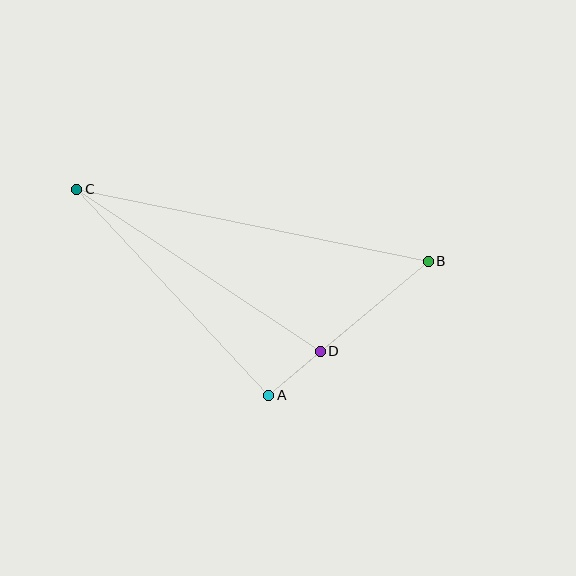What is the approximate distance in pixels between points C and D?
The distance between C and D is approximately 292 pixels.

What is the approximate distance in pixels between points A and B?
The distance between A and B is approximately 208 pixels.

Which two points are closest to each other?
Points A and D are closest to each other.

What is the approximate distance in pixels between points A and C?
The distance between A and C is approximately 281 pixels.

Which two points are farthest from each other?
Points B and C are farthest from each other.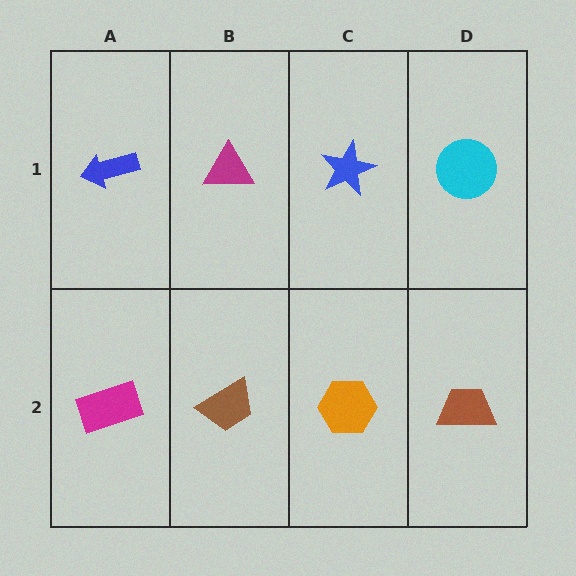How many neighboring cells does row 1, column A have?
2.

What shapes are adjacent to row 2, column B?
A magenta triangle (row 1, column B), a magenta rectangle (row 2, column A), an orange hexagon (row 2, column C).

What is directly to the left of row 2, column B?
A magenta rectangle.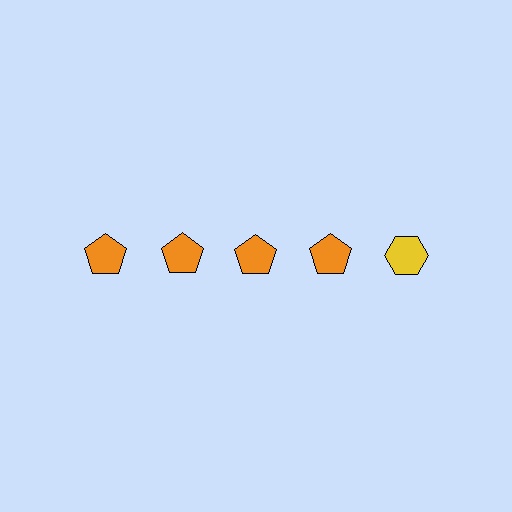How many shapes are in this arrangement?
There are 5 shapes arranged in a grid pattern.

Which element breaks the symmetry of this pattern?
The yellow hexagon in the top row, rightmost column breaks the symmetry. All other shapes are orange pentagons.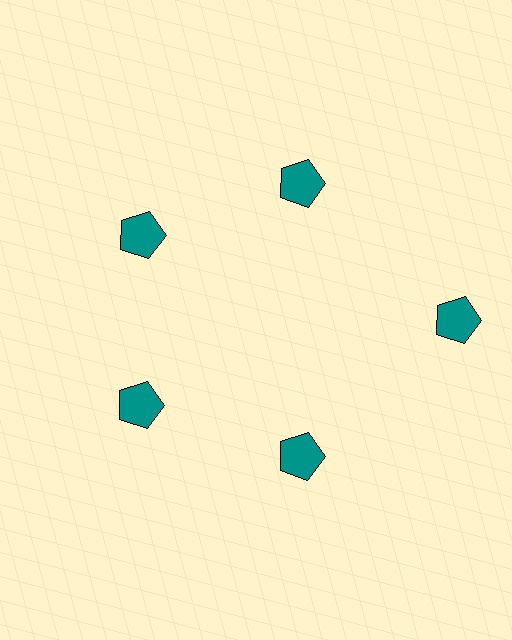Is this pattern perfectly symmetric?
No. The 5 teal pentagons are arranged in a ring, but one element near the 3 o'clock position is pushed outward from the center, breaking the 5-fold rotational symmetry.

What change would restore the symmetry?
The symmetry would be restored by moving it inward, back onto the ring so that all 5 pentagons sit at equal angles and equal distance from the center.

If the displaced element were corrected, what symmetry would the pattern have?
It would have 5-fold rotational symmetry — the pattern would map onto itself every 72 degrees.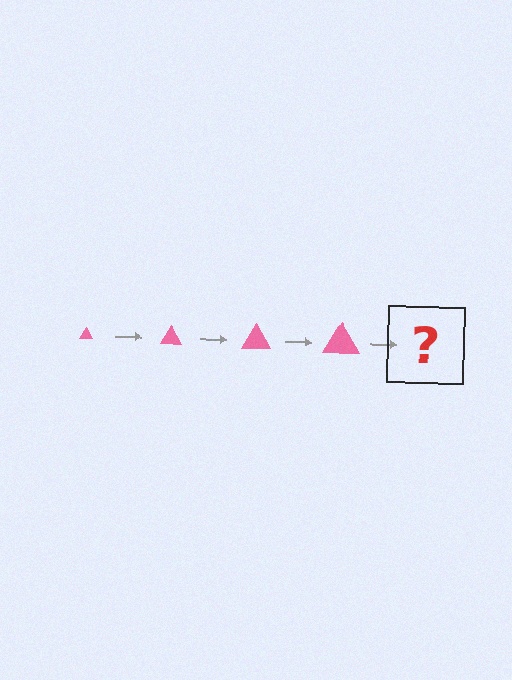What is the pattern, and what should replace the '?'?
The pattern is that the triangle gets progressively larger each step. The '?' should be a pink triangle, larger than the previous one.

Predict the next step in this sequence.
The next step is a pink triangle, larger than the previous one.